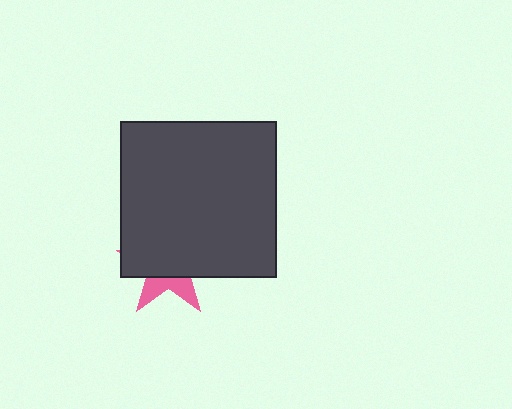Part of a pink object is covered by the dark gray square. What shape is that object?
It is a star.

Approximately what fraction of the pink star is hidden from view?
Roughly 68% of the pink star is hidden behind the dark gray square.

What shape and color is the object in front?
The object in front is a dark gray square.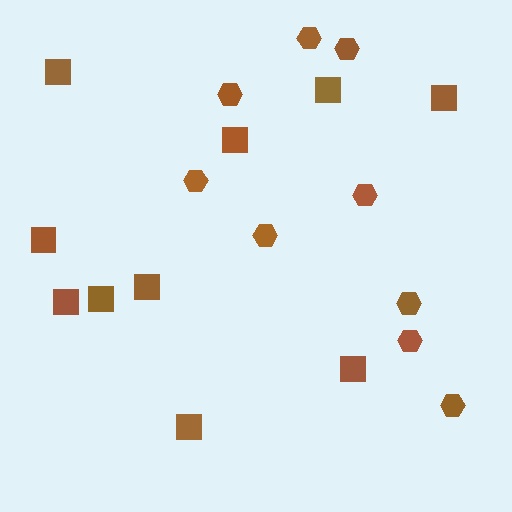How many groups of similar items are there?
There are 2 groups: one group of hexagons (9) and one group of squares (10).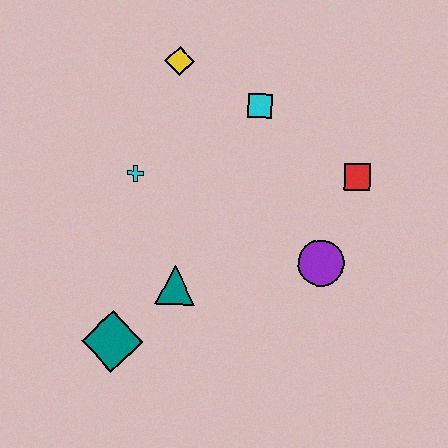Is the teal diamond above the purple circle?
No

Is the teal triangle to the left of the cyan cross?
No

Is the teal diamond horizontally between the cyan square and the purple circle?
No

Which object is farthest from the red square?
The teal diamond is farthest from the red square.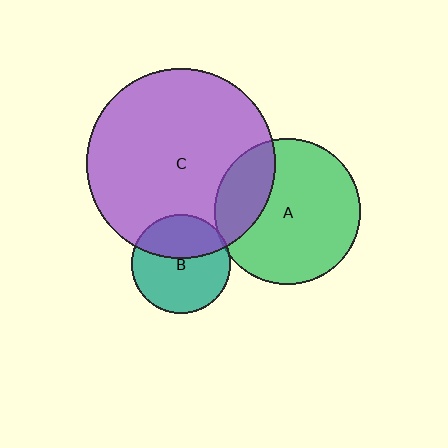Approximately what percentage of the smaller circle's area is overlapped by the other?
Approximately 25%.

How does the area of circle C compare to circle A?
Approximately 1.7 times.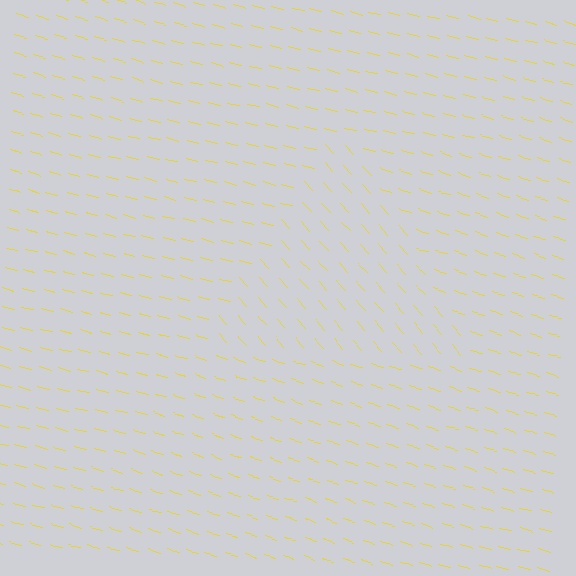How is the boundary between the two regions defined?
The boundary is defined purely by a change in line orientation (approximately 33 degrees difference). All lines are the same color and thickness.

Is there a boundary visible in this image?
Yes, there is a texture boundary formed by a change in line orientation.